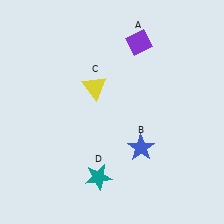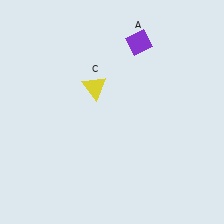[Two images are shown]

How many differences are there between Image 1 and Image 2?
There are 2 differences between the two images.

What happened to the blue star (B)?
The blue star (B) was removed in Image 2. It was in the bottom-right area of Image 1.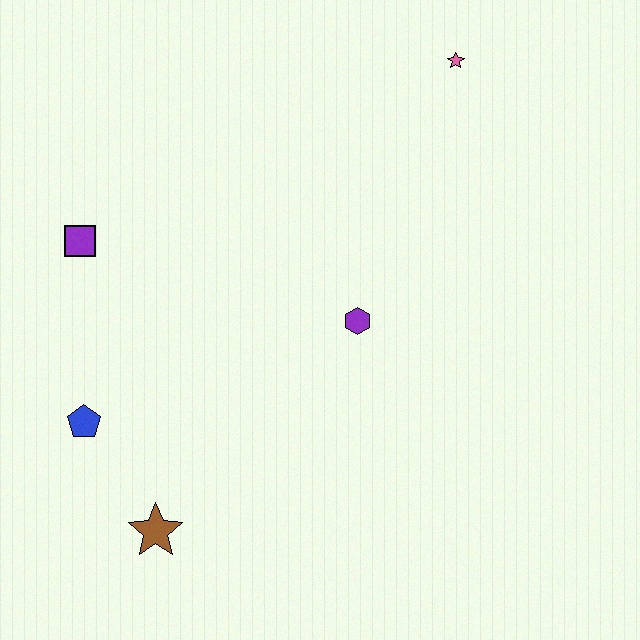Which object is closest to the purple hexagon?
The pink star is closest to the purple hexagon.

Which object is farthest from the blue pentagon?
The pink star is farthest from the blue pentagon.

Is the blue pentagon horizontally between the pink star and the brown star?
No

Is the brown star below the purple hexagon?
Yes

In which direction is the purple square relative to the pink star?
The purple square is to the left of the pink star.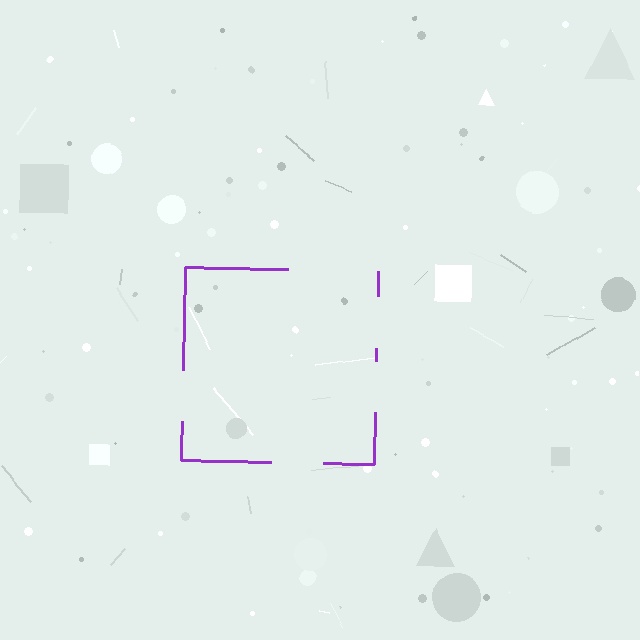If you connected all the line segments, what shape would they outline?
They would outline a square.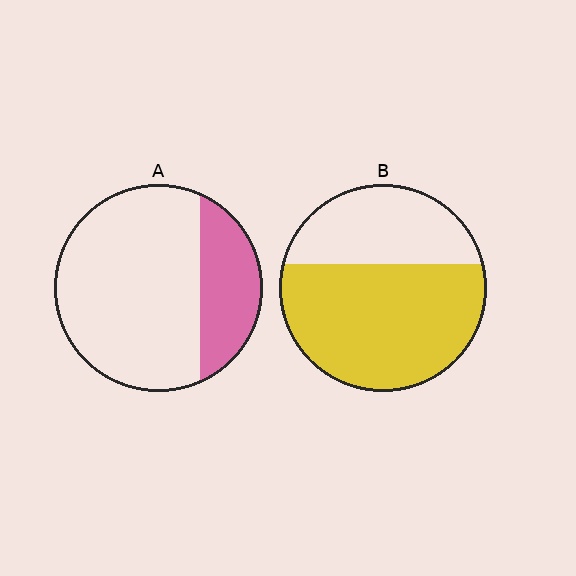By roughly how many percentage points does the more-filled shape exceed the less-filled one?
By roughly 40 percentage points (B over A).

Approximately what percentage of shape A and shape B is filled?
A is approximately 25% and B is approximately 65%.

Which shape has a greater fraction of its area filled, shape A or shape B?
Shape B.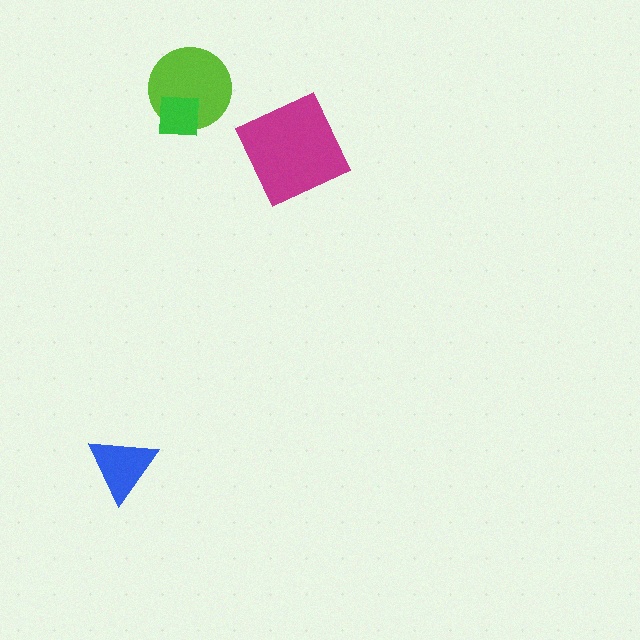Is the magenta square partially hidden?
No, no other shape covers it.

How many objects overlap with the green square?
1 object overlaps with the green square.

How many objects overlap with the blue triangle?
0 objects overlap with the blue triangle.